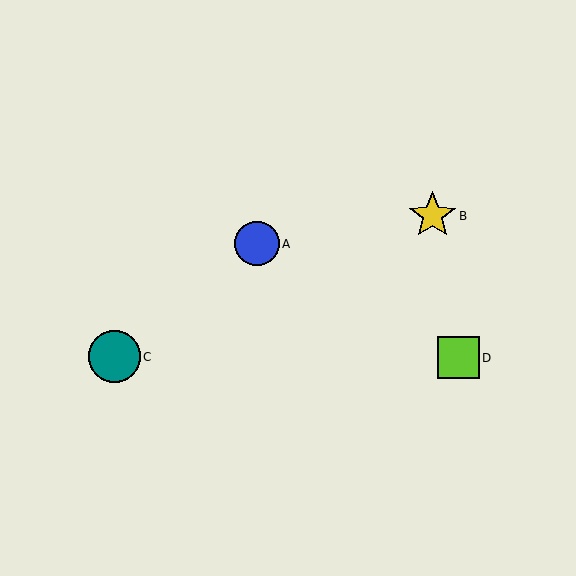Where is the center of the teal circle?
The center of the teal circle is at (114, 357).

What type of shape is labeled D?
Shape D is a lime square.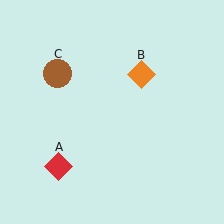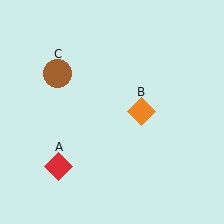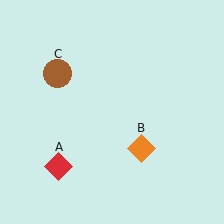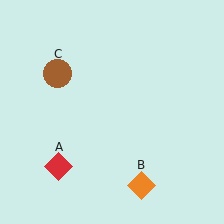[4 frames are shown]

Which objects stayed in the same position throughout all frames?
Red diamond (object A) and brown circle (object C) remained stationary.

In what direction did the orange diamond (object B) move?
The orange diamond (object B) moved down.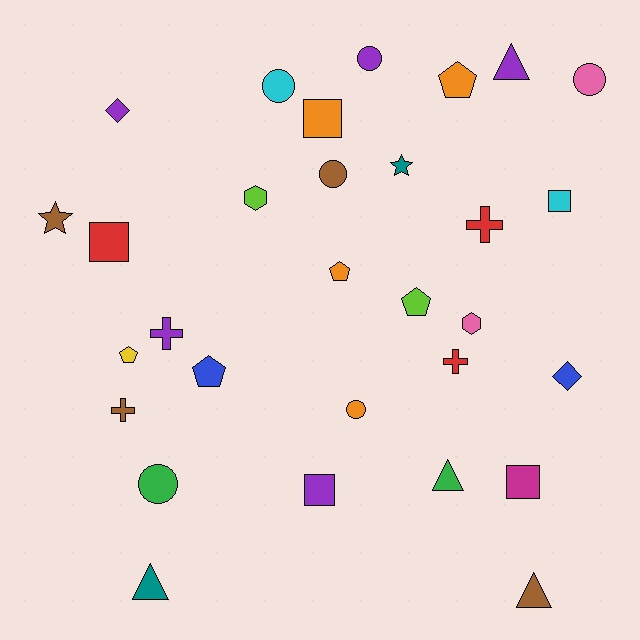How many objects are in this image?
There are 30 objects.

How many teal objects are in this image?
There are 2 teal objects.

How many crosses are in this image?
There are 4 crosses.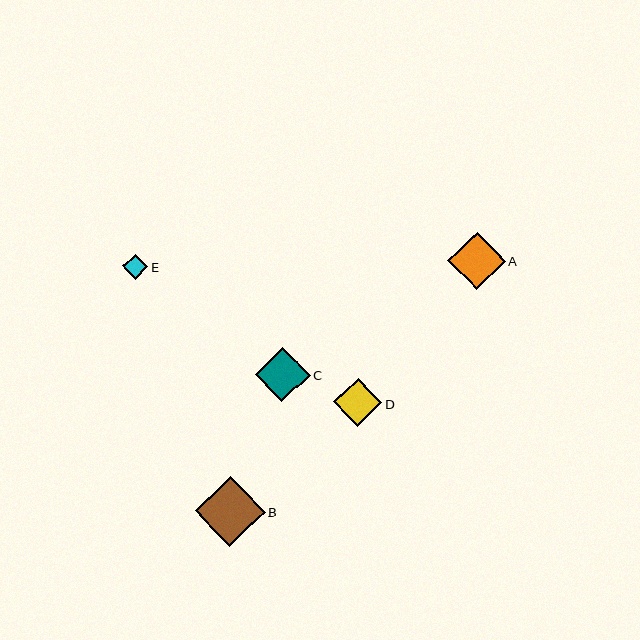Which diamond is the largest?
Diamond B is the largest with a size of approximately 70 pixels.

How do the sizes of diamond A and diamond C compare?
Diamond A and diamond C are approximately the same size.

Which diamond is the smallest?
Diamond E is the smallest with a size of approximately 25 pixels.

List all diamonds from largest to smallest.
From largest to smallest: B, A, C, D, E.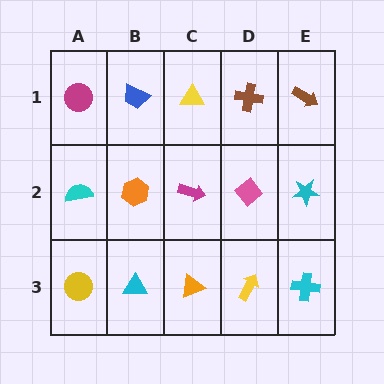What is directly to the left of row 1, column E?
A brown cross.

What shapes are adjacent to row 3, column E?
A cyan star (row 2, column E), a yellow arrow (row 3, column D).